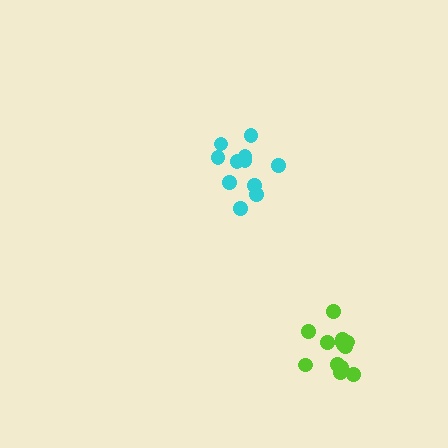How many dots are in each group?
Group 1: 11 dots, Group 2: 13 dots (24 total).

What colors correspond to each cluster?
The clusters are colored: cyan, lime.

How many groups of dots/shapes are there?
There are 2 groups.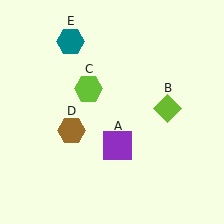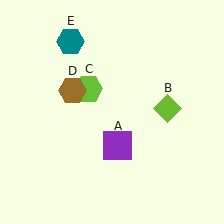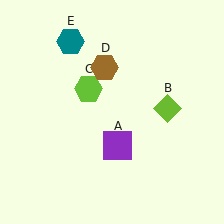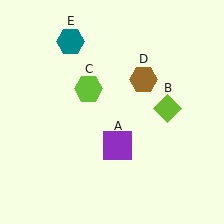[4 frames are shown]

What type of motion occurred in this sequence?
The brown hexagon (object D) rotated clockwise around the center of the scene.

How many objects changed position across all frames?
1 object changed position: brown hexagon (object D).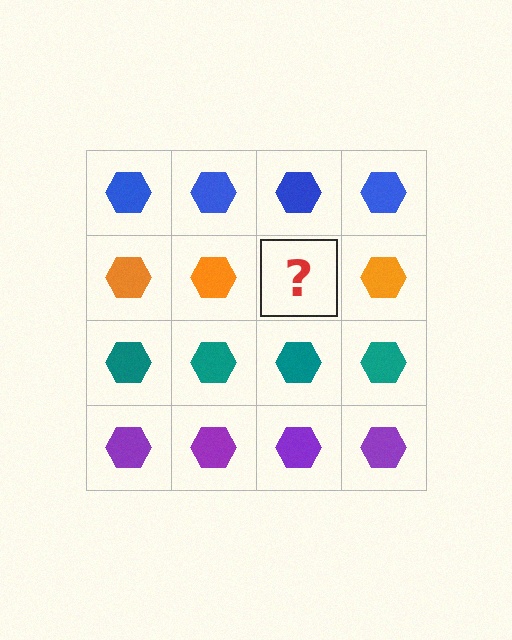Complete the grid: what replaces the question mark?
The question mark should be replaced with an orange hexagon.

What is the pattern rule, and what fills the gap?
The rule is that each row has a consistent color. The gap should be filled with an orange hexagon.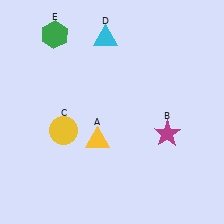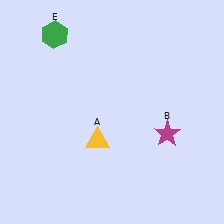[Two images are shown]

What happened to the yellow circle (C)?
The yellow circle (C) was removed in Image 2. It was in the bottom-left area of Image 1.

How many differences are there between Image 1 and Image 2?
There are 2 differences between the two images.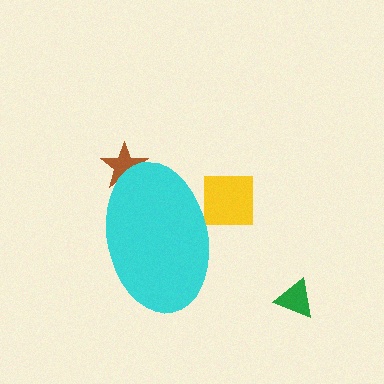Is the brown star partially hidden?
Yes, the brown star is partially hidden behind the cyan ellipse.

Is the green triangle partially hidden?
No, the green triangle is fully visible.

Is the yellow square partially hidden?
Yes, the yellow square is partially hidden behind the cyan ellipse.